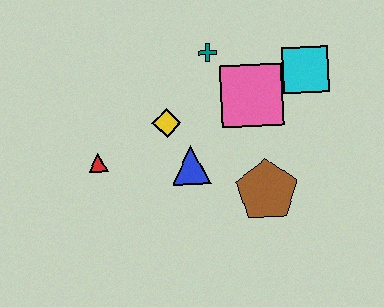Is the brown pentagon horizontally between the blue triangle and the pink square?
No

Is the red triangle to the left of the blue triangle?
Yes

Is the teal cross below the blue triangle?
No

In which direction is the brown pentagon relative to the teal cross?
The brown pentagon is below the teal cross.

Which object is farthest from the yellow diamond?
The cyan square is farthest from the yellow diamond.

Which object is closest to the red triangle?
The yellow diamond is closest to the red triangle.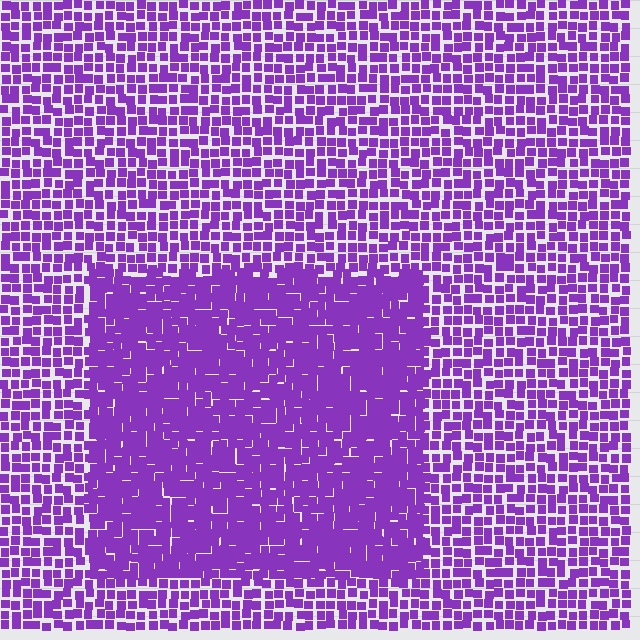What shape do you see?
I see a rectangle.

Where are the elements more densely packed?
The elements are more densely packed inside the rectangle boundary.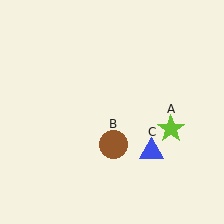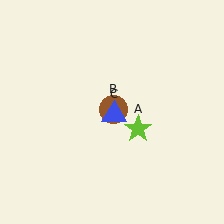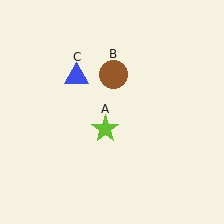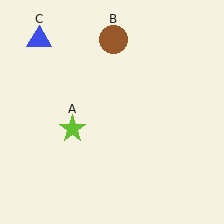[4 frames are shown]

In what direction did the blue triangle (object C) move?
The blue triangle (object C) moved up and to the left.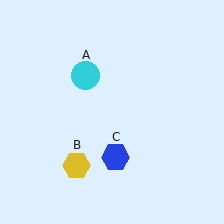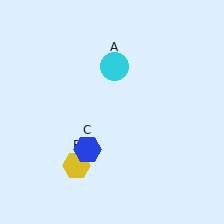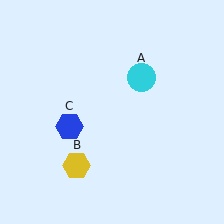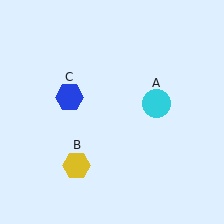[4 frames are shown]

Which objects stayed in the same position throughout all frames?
Yellow hexagon (object B) remained stationary.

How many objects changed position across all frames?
2 objects changed position: cyan circle (object A), blue hexagon (object C).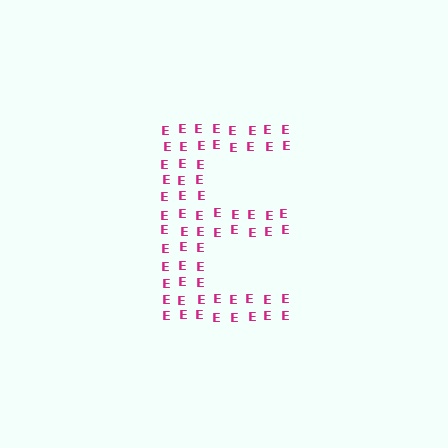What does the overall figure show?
The overall figure shows the letter E.